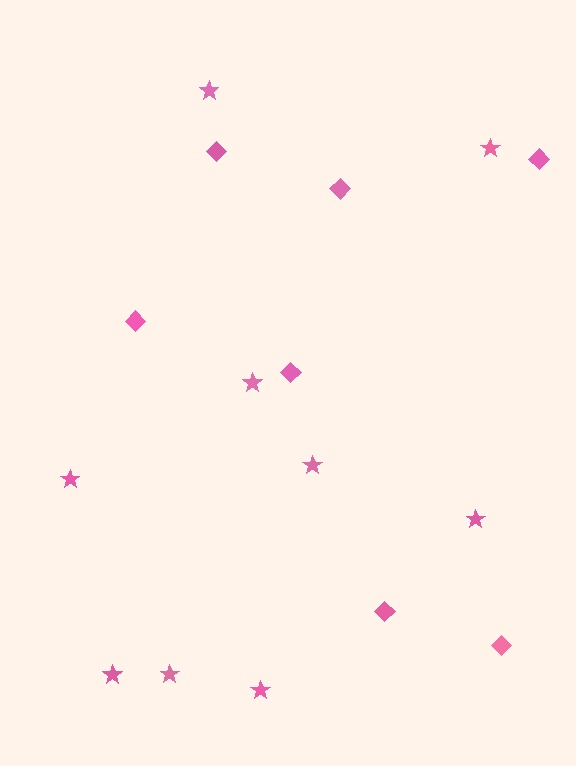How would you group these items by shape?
There are 2 groups: one group of diamonds (7) and one group of stars (9).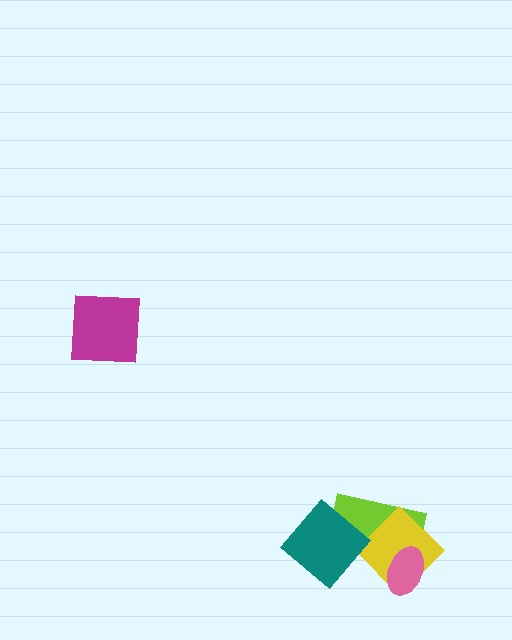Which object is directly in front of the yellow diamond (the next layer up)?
The pink ellipse is directly in front of the yellow diamond.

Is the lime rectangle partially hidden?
Yes, it is partially covered by another shape.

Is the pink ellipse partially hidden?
No, no other shape covers it.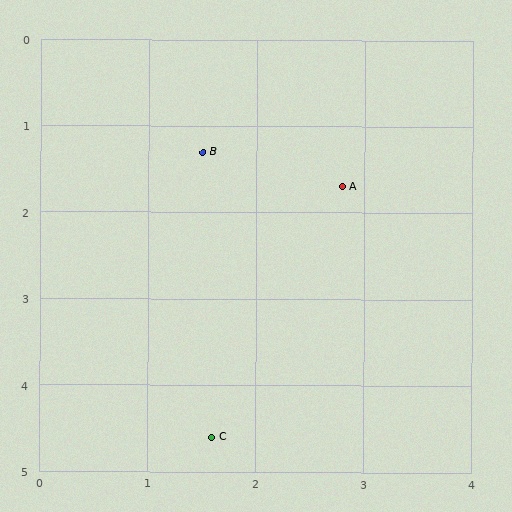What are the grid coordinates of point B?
Point B is at approximately (1.5, 1.3).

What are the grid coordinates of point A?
Point A is at approximately (2.8, 1.7).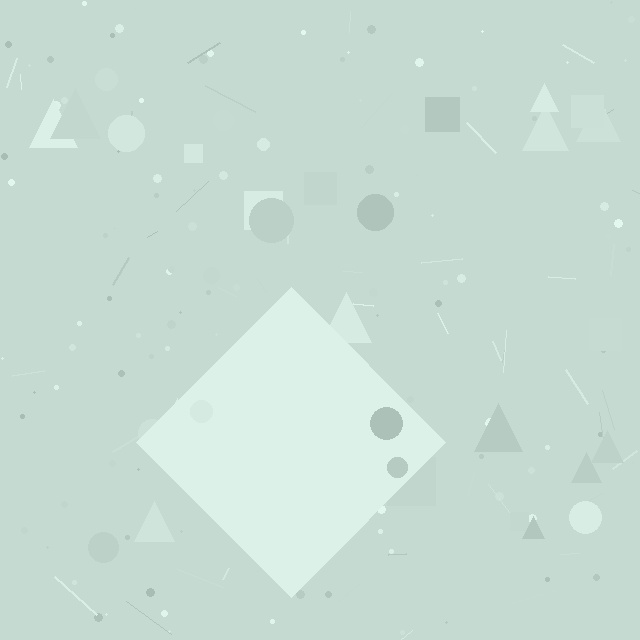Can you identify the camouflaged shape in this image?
The camouflaged shape is a diamond.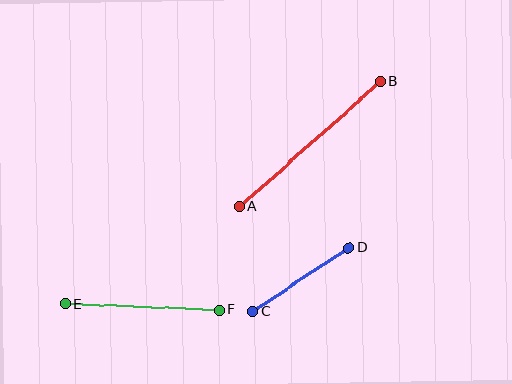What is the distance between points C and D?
The distance is approximately 115 pixels.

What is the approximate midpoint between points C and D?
The midpoint is at approximately (301, 280) pixels.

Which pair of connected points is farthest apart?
Points A and B are farthest apart.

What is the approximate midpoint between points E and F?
The midpoint is at approximately (142, 307) pixels.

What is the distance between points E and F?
The distance is approximately 154 pixels.